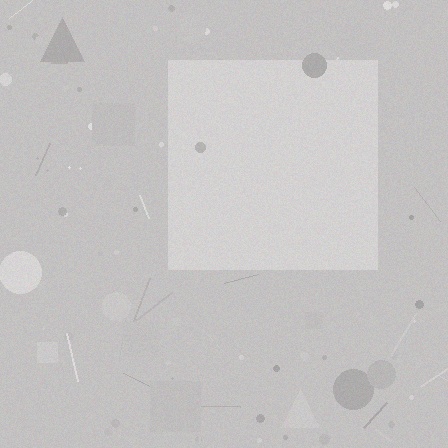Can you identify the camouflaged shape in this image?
The camouflaged shape is a square.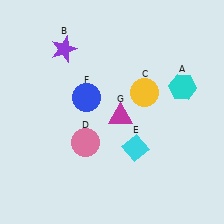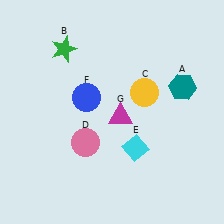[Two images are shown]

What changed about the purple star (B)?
In Image 1, B is purple. In Image 2, it changed to green.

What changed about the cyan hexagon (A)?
In Image 1, A is cyan. In Image 2, it changed to teal.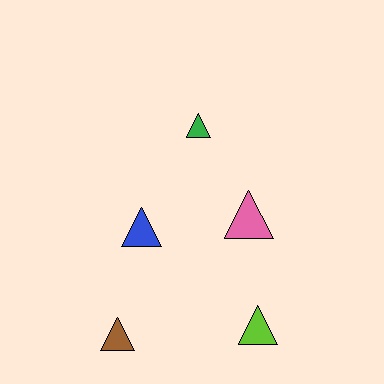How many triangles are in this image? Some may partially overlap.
There are 5 triangles.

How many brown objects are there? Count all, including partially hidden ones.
There is 1 brown object.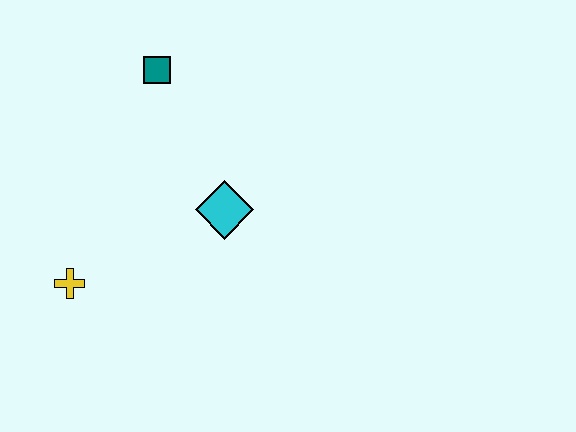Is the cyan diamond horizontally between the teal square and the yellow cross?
No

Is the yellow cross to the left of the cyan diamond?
Yes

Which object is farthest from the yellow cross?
The teal square is farthest from the yellow cross.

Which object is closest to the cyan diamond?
The teal square is closest to the cyan diamond.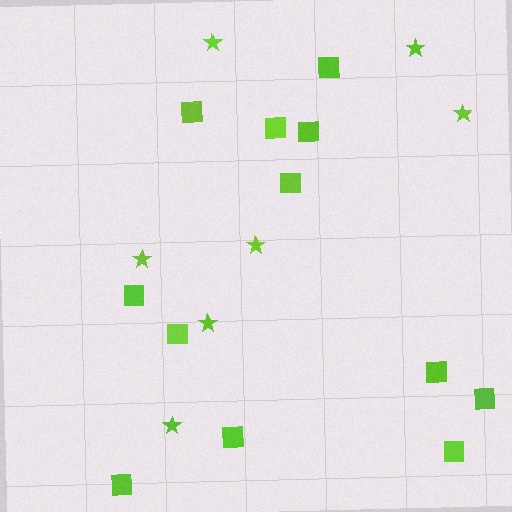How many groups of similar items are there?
There are 2 groups: one group of stars (7) and one group of squares (12).